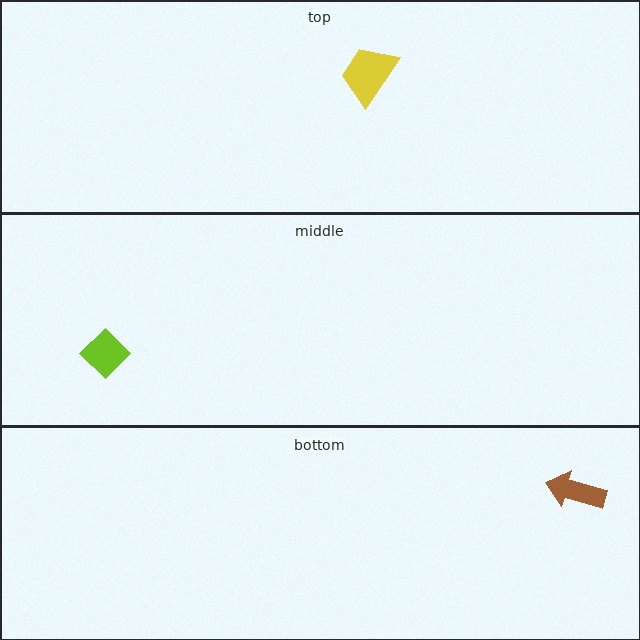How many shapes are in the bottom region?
1.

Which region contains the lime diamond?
The middle region.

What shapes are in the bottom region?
The brown arrow.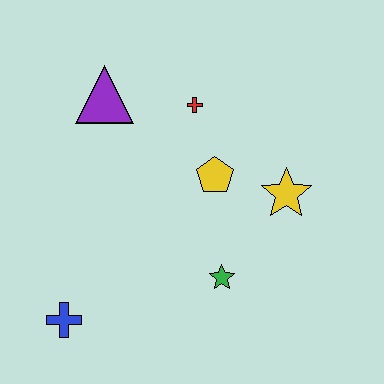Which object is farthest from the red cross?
The blue cross is farthest from the red cross.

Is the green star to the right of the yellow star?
No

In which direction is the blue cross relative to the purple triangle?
The blue cross is below the purple triangle.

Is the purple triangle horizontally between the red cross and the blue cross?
Yes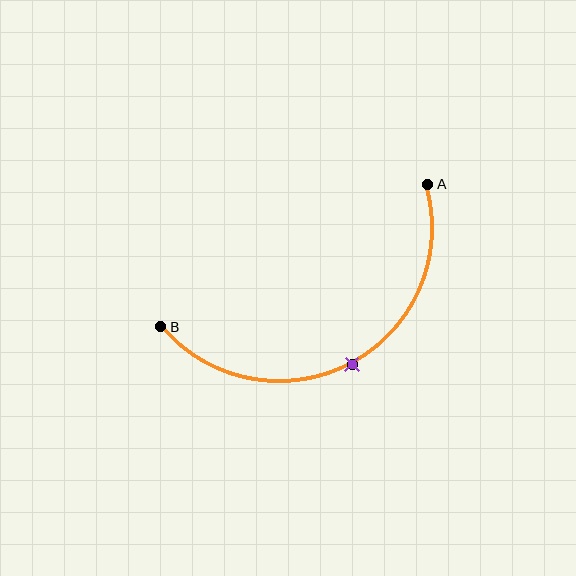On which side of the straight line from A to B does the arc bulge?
The arc bulges below the straight line connecting A and B.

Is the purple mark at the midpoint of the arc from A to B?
Yes. The purple mark lies on the arc at equal arc-length from both A and B — it is the arc midpoint.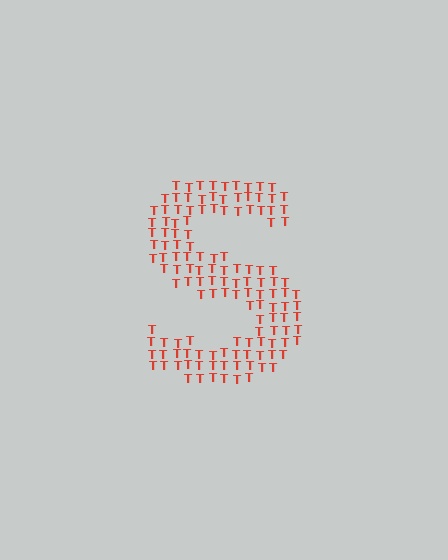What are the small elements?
The small elements are letter T's.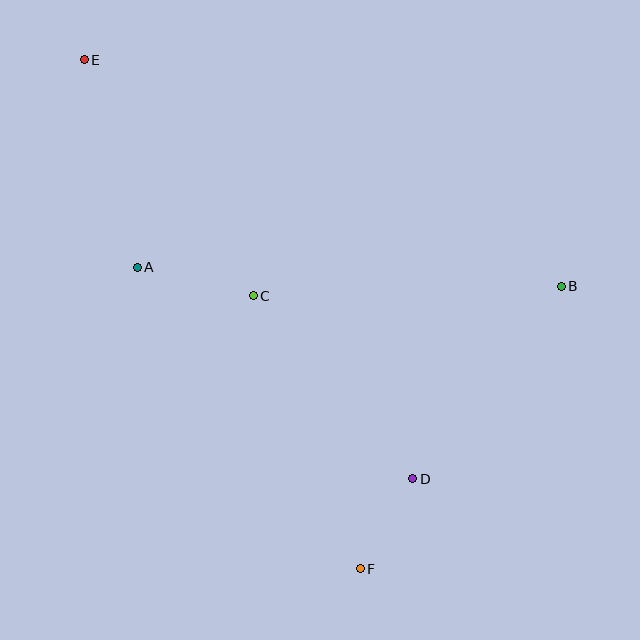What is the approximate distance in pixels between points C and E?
The distance between C and E is approximately 290 pixels.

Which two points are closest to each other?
Points D and F are closest to each other.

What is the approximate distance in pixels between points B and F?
The distance between B and F is approximately 347 pixels.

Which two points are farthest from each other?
Points E and F are farthest from each other.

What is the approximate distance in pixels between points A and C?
The distance between A and C is approximately 119 pixels.